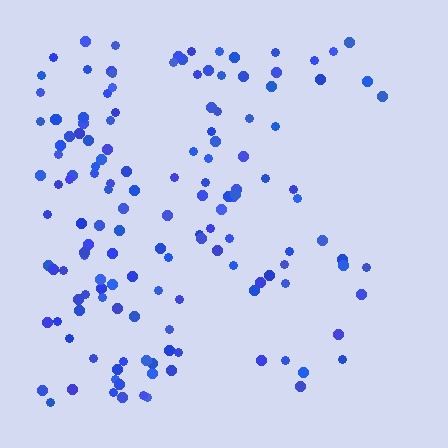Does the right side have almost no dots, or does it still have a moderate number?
Still a moderate number, just noticeably fewer than the left.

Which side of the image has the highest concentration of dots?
The left.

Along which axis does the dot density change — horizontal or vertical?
Horizontal.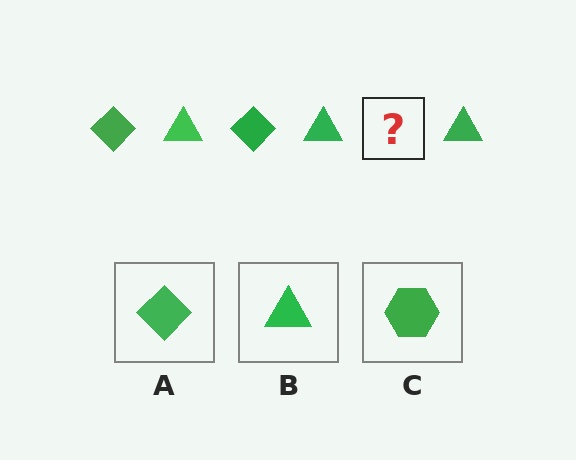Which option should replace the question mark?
Option A.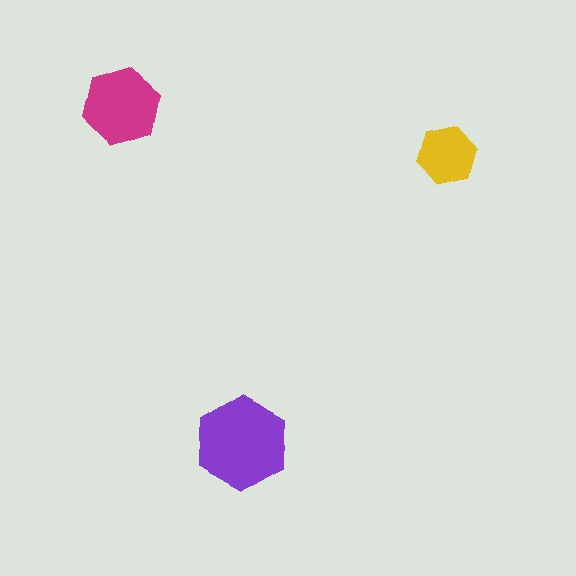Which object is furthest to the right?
The yellow hexagon is rightmost.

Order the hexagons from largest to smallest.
the purple one, the magenta one, the yellow one.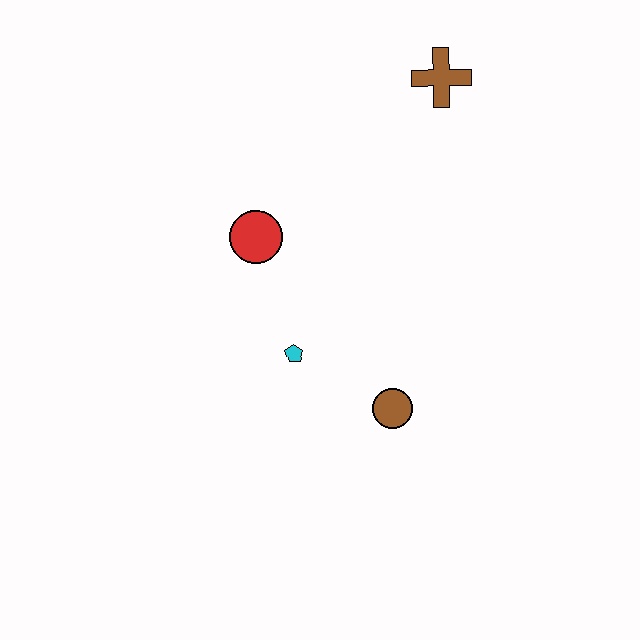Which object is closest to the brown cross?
The red circle is closest to the brown cross.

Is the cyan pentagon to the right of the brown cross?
No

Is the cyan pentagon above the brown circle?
Yes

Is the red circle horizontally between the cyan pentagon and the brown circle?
No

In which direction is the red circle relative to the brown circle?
The red circle is above the brown circle.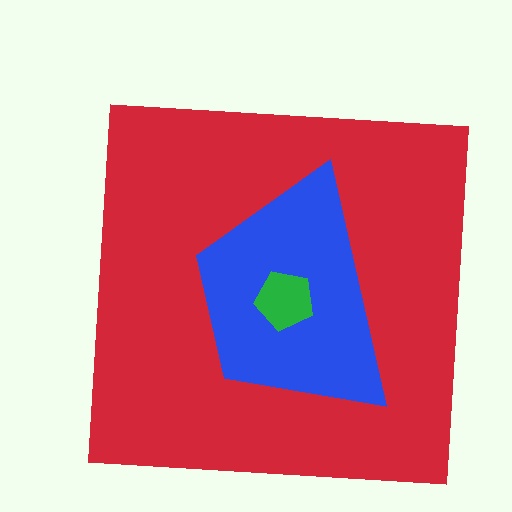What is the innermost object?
The green pentagon.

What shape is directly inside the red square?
The blue trapezoid.